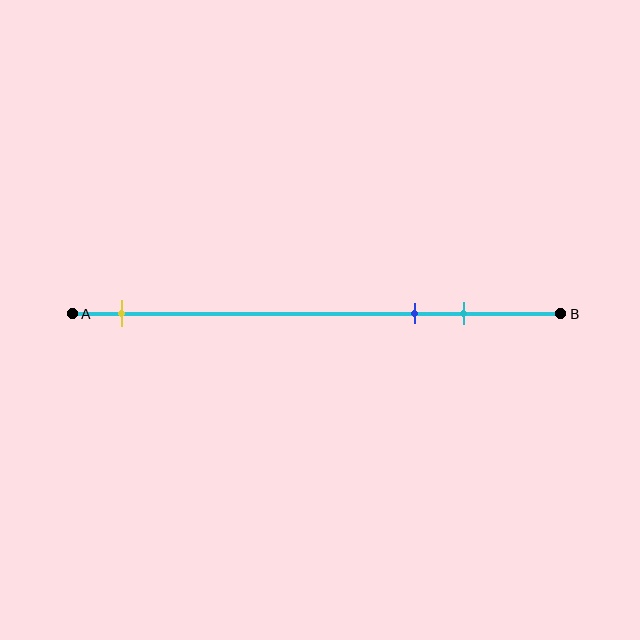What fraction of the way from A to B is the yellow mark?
The yellow mark is approximately 10% (0.1) of the way from A to B.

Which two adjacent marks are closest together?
The blue and cyan marks are the closest adjacent pair.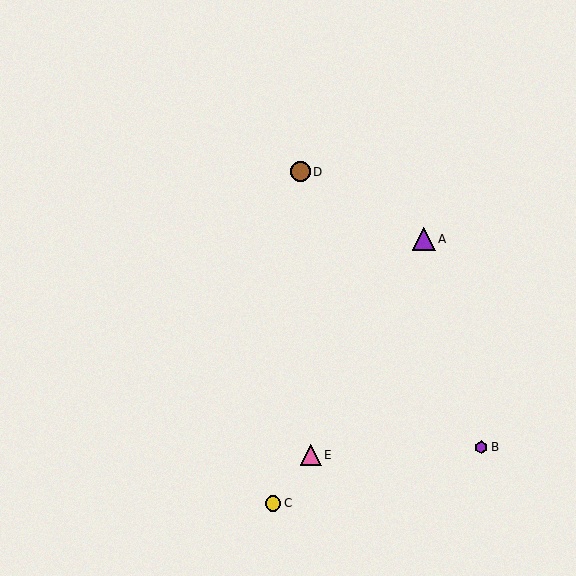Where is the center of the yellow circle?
The center of the yellow circle is at (273, 503).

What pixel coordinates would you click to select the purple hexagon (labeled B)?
Click at (481, 447) to select the purple hexagon B.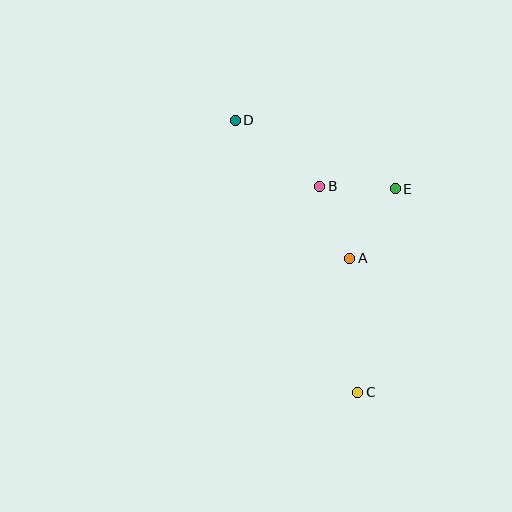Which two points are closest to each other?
Points B and E are closest to each other.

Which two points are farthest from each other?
Points C and D are farthest from each other.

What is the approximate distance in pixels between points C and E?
The distance between C and E is approximately 207 pixels.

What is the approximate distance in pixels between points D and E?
The distance between D and E is approximately 174 pixels.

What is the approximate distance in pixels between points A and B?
The distance between A and B is approximately 78 pixels.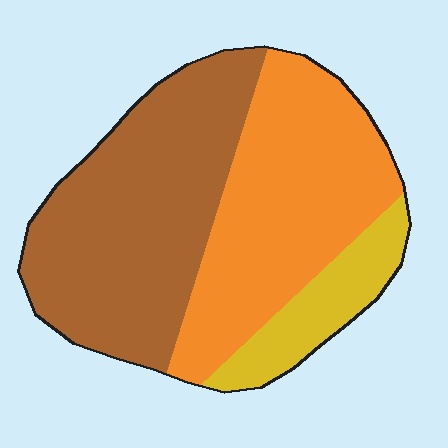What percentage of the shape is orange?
Orange takes up between a quarter and a half of the shape.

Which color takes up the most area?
Brown, at roughly 45%.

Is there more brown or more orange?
Brown.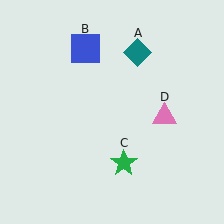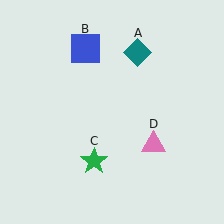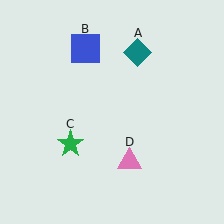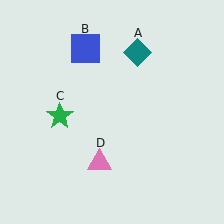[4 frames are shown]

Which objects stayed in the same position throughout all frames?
Teal diamond (object A) and blue square (object B) remained stationary.